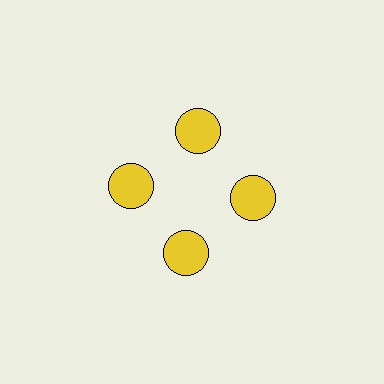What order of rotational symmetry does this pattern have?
This pattern has 4-fold rotational symmetry.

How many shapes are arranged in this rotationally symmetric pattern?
There are 4 shapes, arranged in 4 groups of 1.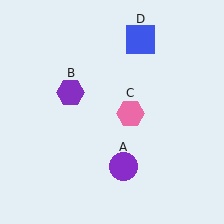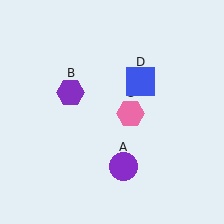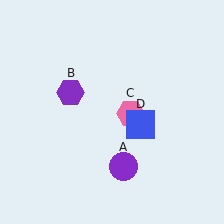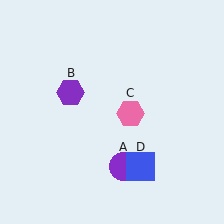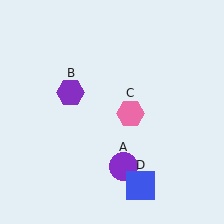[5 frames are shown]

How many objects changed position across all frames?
1 object changed position: blue square (object D).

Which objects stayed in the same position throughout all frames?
Purple circle (object A) and purple hexagon (object B) and pink hexagon (object C) remained stationary.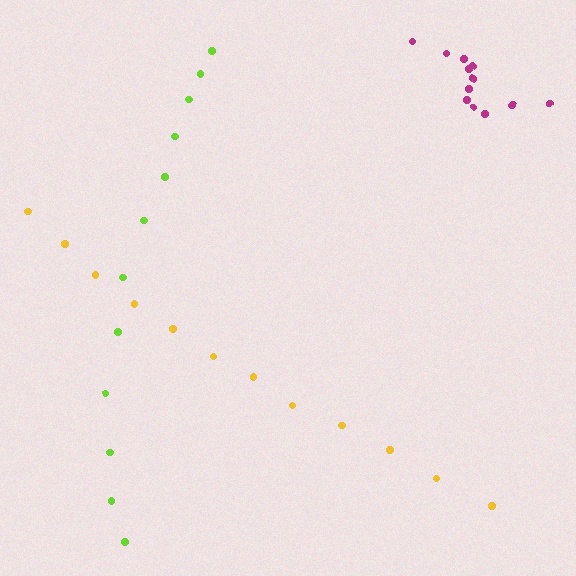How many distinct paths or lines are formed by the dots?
There are 3 distinct paths.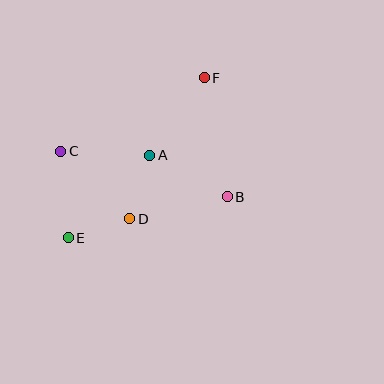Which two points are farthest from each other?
Points E and F are farthest from each other.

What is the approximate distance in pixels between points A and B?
The distance between A and B is approximately 88 pixels.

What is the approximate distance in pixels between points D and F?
The distance between D and F is approximately 160 pixels.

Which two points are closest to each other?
Points D and E are closest to each other.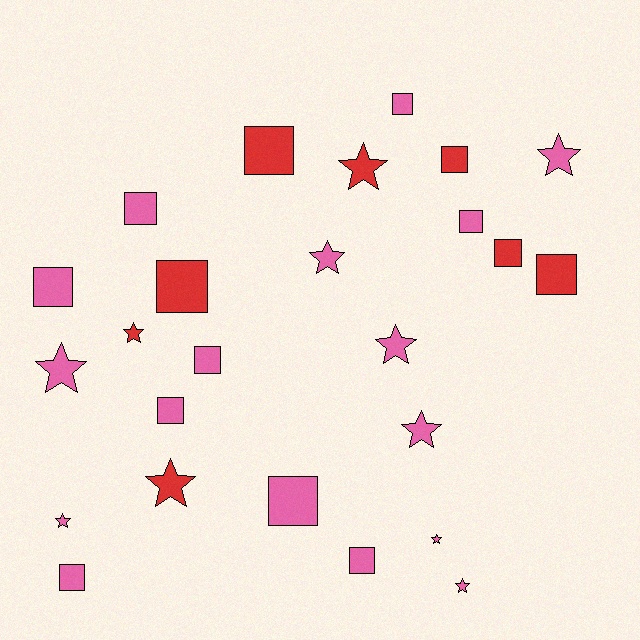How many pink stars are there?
There are 8 pink stars.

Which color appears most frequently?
Pink, with 17 objects.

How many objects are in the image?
There are 25 objects.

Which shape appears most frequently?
Square, with 14 objects.